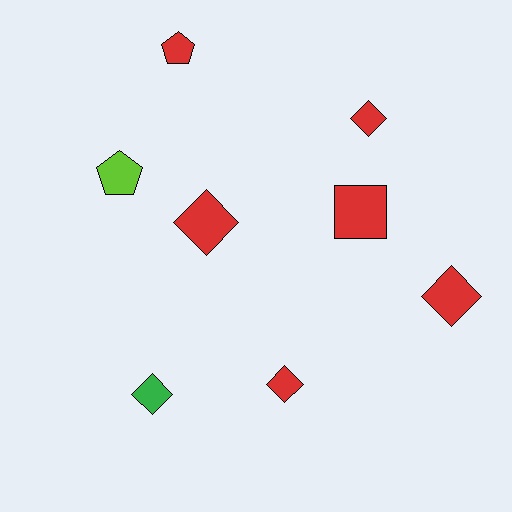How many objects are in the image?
There are 8 objects.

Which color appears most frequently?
Red, with 6 objects.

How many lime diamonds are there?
There are no lime diamonds.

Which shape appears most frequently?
Diamond, with 5 objects.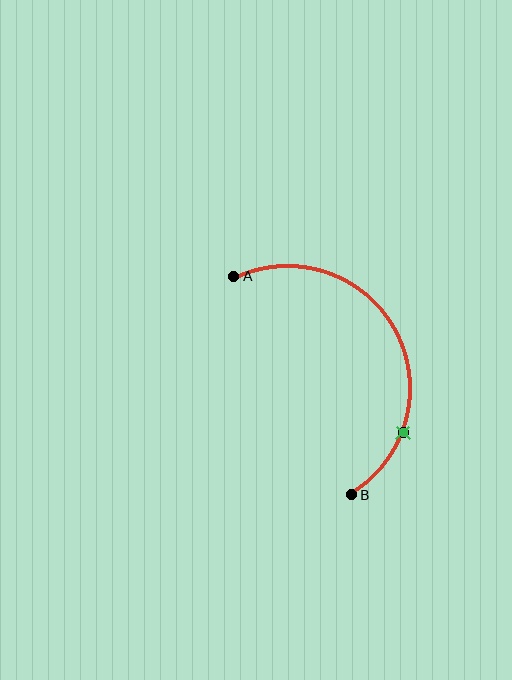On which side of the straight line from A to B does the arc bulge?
The arc bulges to the right of the straight line connecting A and B.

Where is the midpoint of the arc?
The arc midpoint is the point on the curve farthest from the straight line joining A and B. It sits to the right of that line.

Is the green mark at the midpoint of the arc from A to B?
No. The green mark lies on the arc but is closer to endpoint B. The arc midpoint would be at the point on the curve equidistant along the arc from both A and B.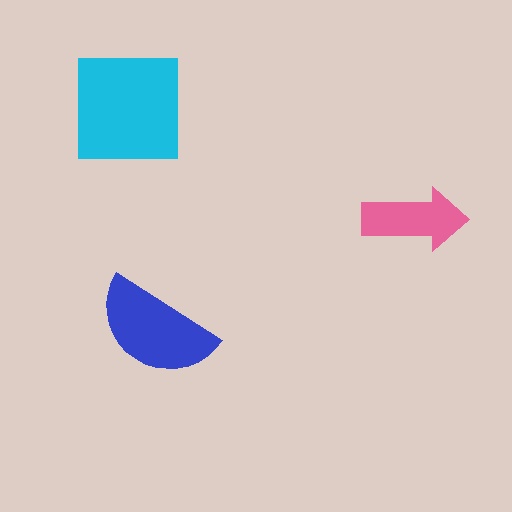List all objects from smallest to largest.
The pink arrow, the blue semicircle, the cyan square.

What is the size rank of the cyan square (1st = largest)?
1st.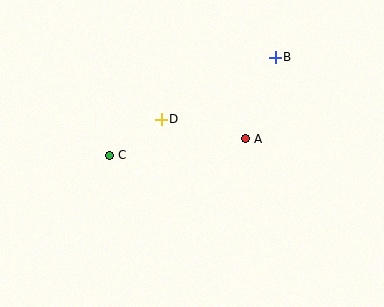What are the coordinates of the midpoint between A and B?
The midpoint between A and B is at (260, 98).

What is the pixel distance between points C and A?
The distance between C and A is 137 pixels.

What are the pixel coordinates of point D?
Point D is at (161, 119).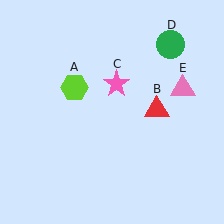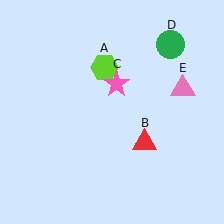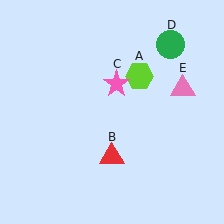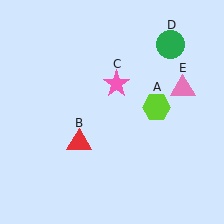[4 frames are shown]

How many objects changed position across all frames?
2 objects changed position: lime hexagon (object A), red triangle (object B).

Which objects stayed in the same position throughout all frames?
Pink star (object C) and green circle (object D) and pink triangle (object E) remained stationary.